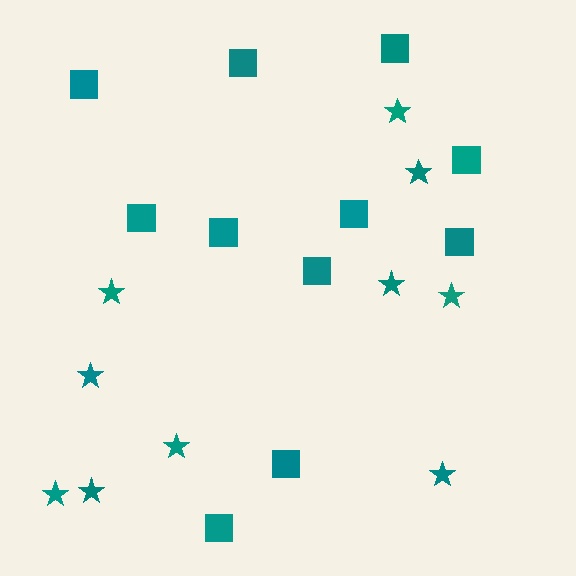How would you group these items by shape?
There are 2 groups: one group of squares (11) and one group of stars (10).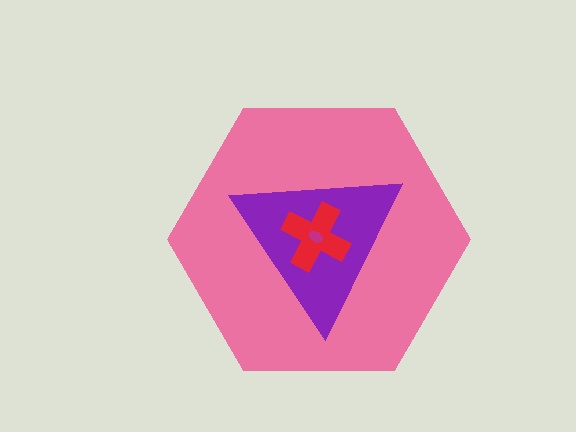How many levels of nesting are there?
4.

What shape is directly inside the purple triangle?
The red cross.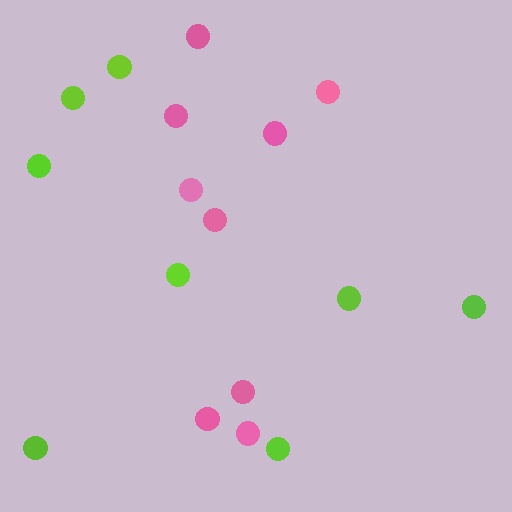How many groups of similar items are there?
There are 2 groups: one group of lime circles (8) and one group of pink circles (9).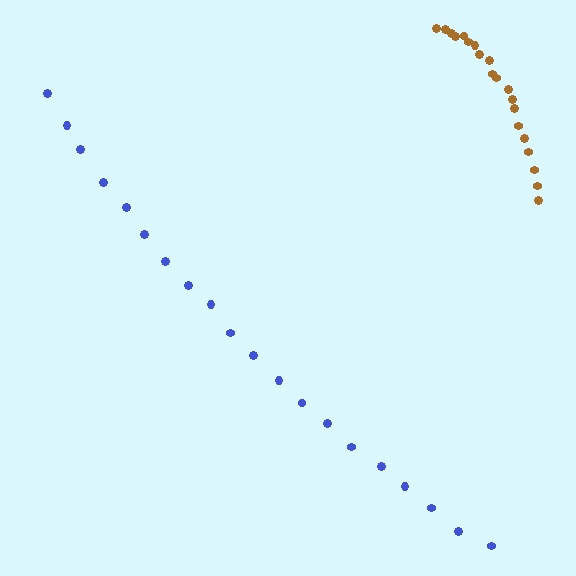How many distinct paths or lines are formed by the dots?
There are 2 distinct paths.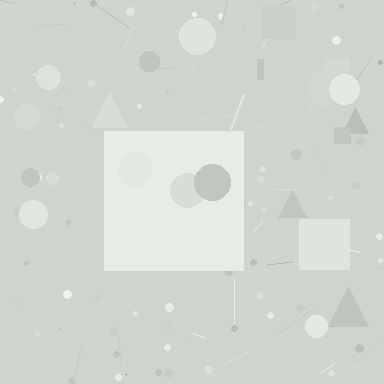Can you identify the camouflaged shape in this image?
The camouflaged shape is a square.